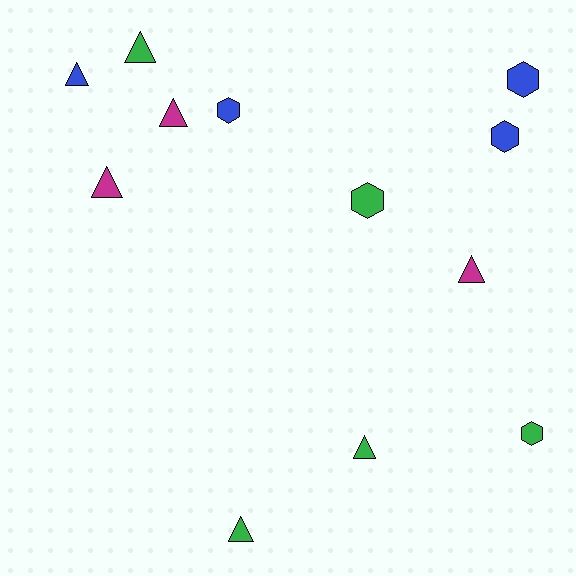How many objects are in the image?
There are 12 objects.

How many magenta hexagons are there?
There are no magenta hexagons.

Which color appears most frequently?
Green, with 5 objects.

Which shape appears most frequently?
Triangle, with 7 objects.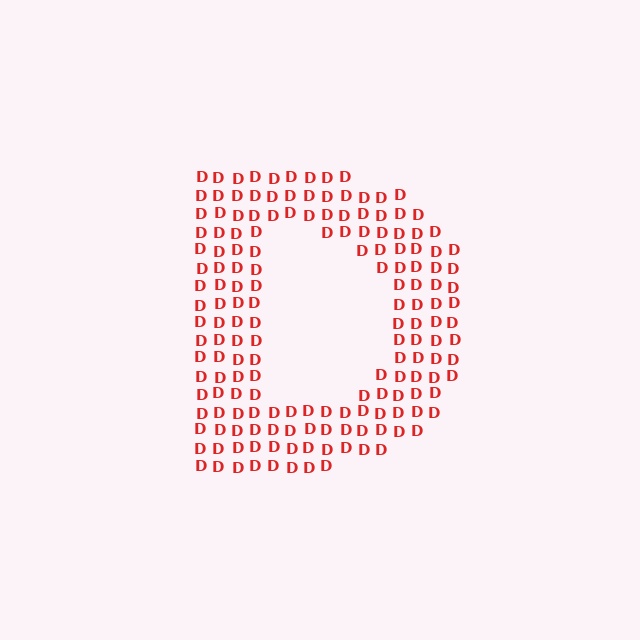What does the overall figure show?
The overall figure shows the letter D.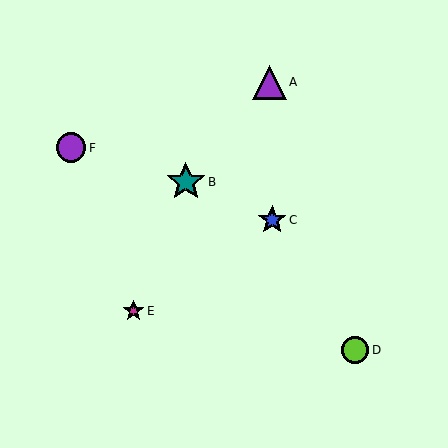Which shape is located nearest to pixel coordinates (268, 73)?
The purple triangle (labeled A) at (270, 82) is nearest to that location.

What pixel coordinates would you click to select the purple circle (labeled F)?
Click at (71, 148) to select the purple circle F.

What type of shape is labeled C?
Shape C is a blue star.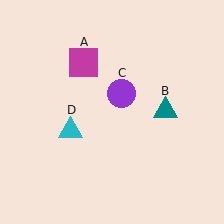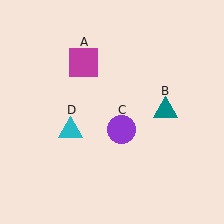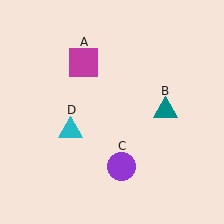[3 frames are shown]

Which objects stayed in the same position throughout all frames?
Magenta square (object A) and teal triangle (object B) and cyan triangle (object D) remained stationary.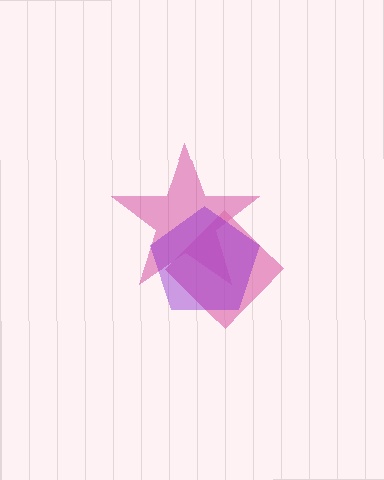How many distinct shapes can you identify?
There are 3 distinct shapes: a magenta star, a pink diamond, a purple pentagon.